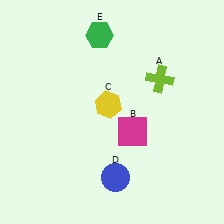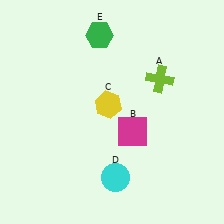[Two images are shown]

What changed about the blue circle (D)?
In Image 1, D is blue. In Image 2, it changed to cyan.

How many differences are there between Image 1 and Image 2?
There is 1 difference between the two images.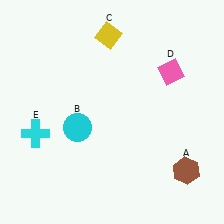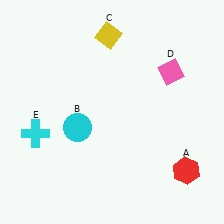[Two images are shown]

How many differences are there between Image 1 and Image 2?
There is 1 difference between the two images.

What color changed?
The hexagon (A) changed from brown in Image 1 to red in Image 2.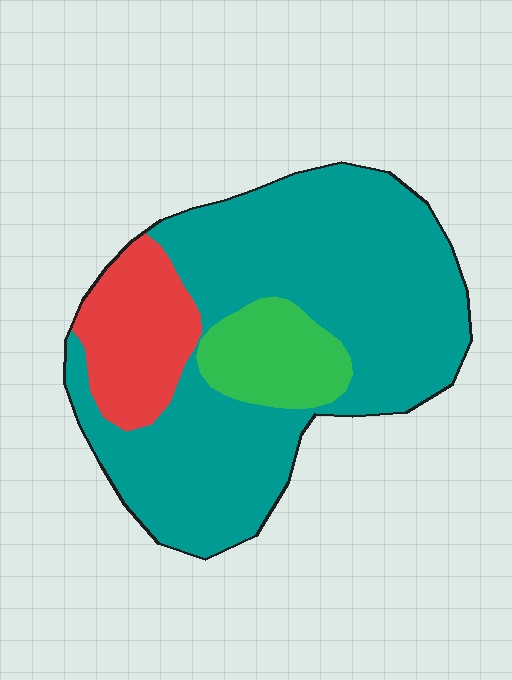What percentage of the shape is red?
Red covers 16% of the shape.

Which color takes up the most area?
Teal, at roughly 70%.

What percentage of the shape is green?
Green takes up less than a quarter of the shape.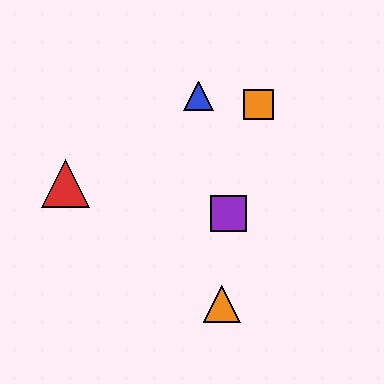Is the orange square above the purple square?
Yes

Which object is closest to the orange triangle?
The purple square is closest to the orange triangle.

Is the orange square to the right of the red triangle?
Yes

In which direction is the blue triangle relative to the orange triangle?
The blue triangle is above the orange triangle.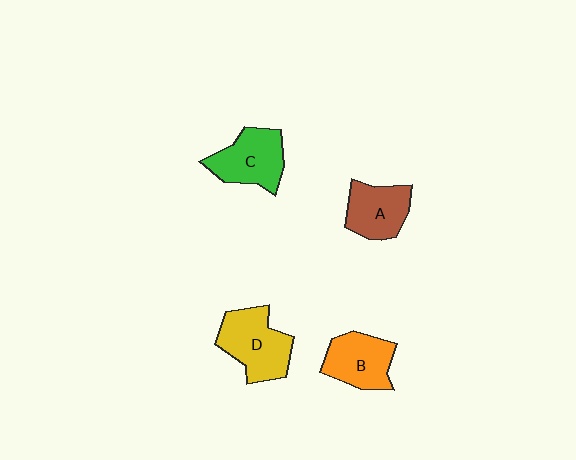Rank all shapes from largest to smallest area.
From largest to smallest: D (yellow), C (green), B (orange), A (brown).